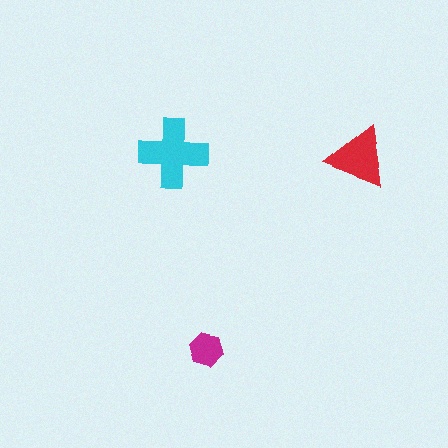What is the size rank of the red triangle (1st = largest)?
2nd.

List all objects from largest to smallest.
The cyan cross, the red triangle, the magenta hexagon.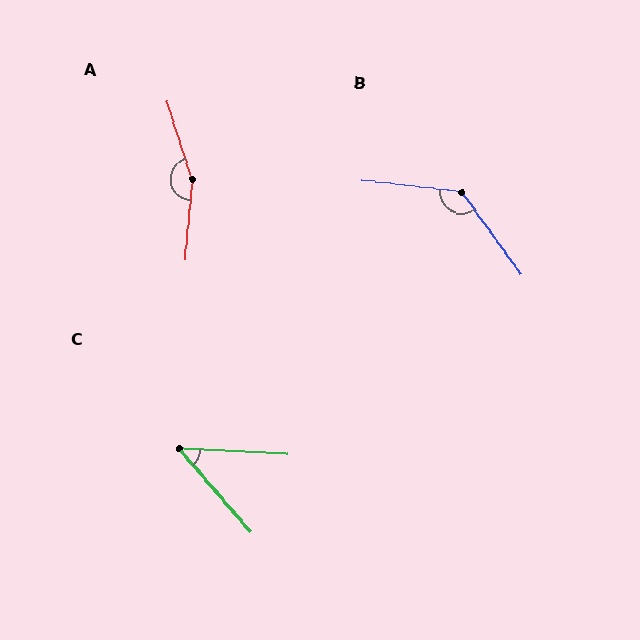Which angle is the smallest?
C, at approximately 47 degrees.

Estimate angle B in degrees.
Approximately 133 degrees.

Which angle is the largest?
A, at approximately 157 degrees.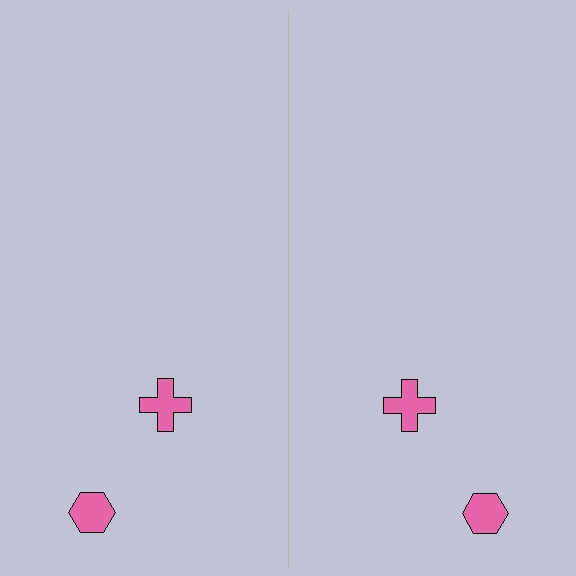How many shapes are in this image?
There are 4 shapes in this image.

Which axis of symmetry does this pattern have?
The pattern has a vertical axis of symmetry running through the center of the image.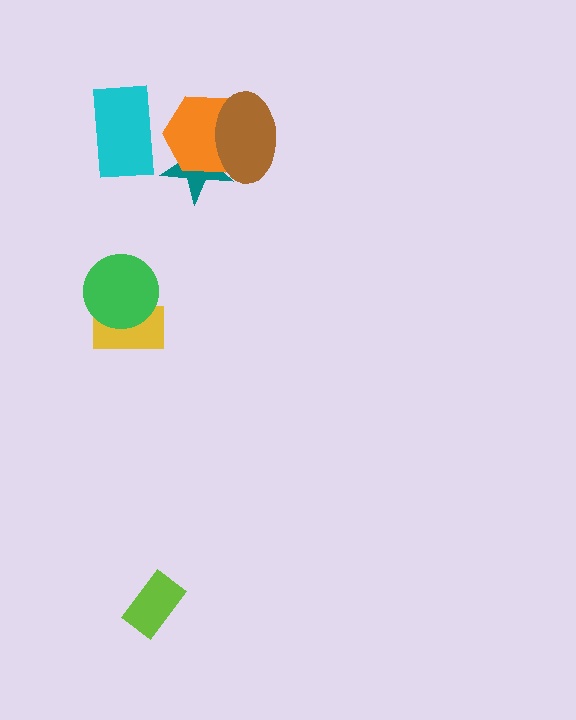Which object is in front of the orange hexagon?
The brown ellipse is in front of the orange hexagon.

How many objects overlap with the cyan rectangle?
0 objects overlap with the cyan rectangle.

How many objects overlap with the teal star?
2 objects overlap with the teal star.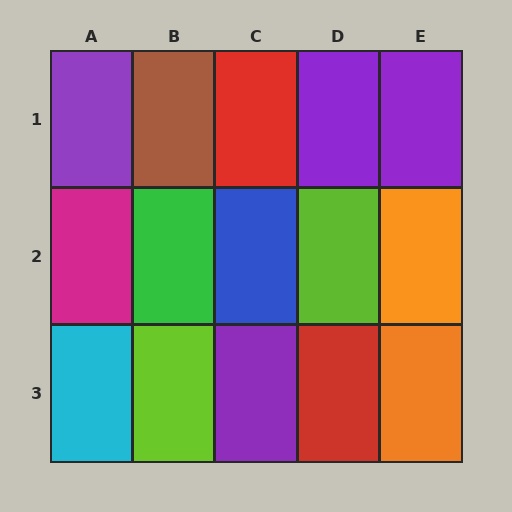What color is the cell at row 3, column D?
Red.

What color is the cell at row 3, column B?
Lime.